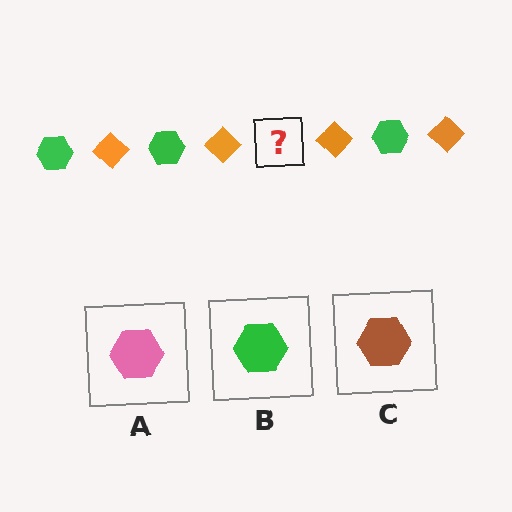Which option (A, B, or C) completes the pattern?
B.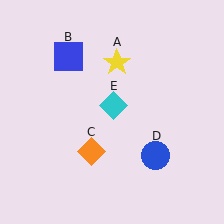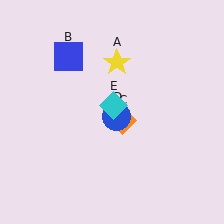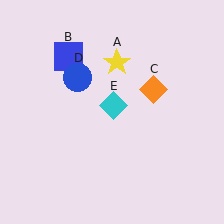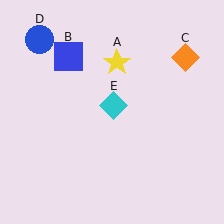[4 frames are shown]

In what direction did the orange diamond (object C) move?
The orange diamond (object C) moved up and to the right.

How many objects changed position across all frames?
2 objects changed position: orange diamond (object C), blue circle (object D).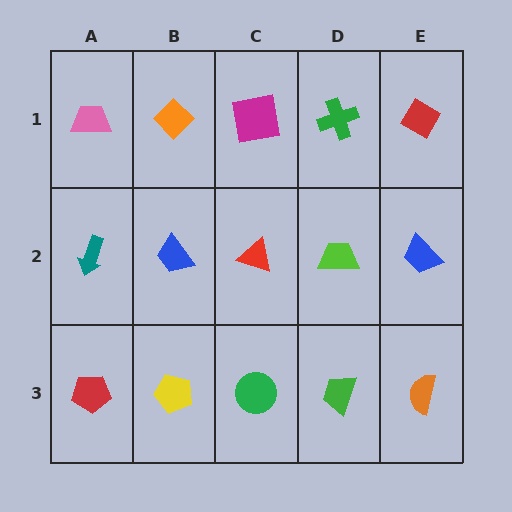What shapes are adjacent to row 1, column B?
A blue trapezoid (row 2, column B), a pink trapezoid (row 1, column A), a magenta square (row 1, column C).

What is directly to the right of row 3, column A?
A yellow pentagon.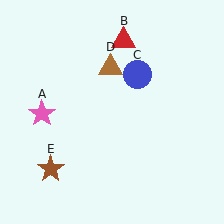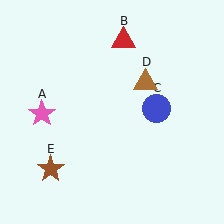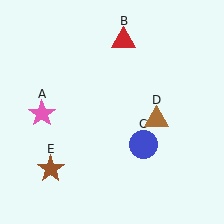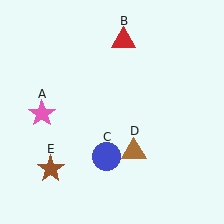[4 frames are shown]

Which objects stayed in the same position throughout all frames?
Pink star (object A) and red triangle (object B) and brown star (object E) remained stationary.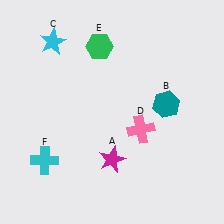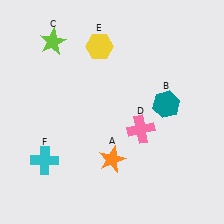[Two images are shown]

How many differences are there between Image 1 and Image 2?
There are 3 differences between the two images.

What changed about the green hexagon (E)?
In Image 1, E is green. In Image 2, it changed to yellow.